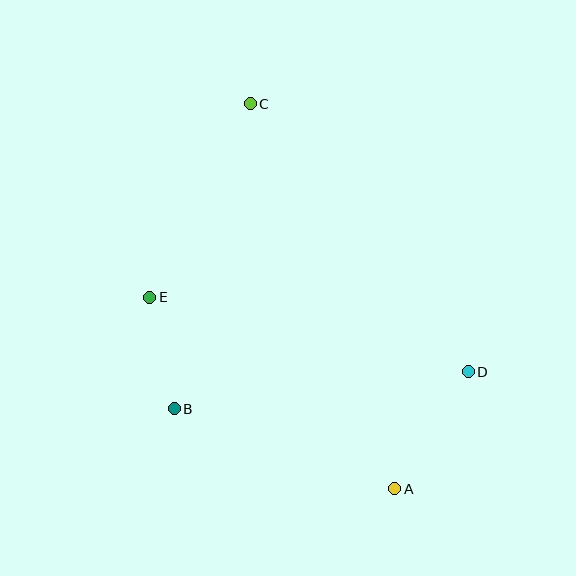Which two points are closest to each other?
Points B and E are closest to each other.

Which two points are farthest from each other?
Points A and C are farthest from each other.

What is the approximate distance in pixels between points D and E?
The distance between D and E is approximately 327 pixels.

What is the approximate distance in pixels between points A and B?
The distance between A and B is approximately 235 pixels.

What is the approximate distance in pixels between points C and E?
The distance between C and E is approximately 218 pixels.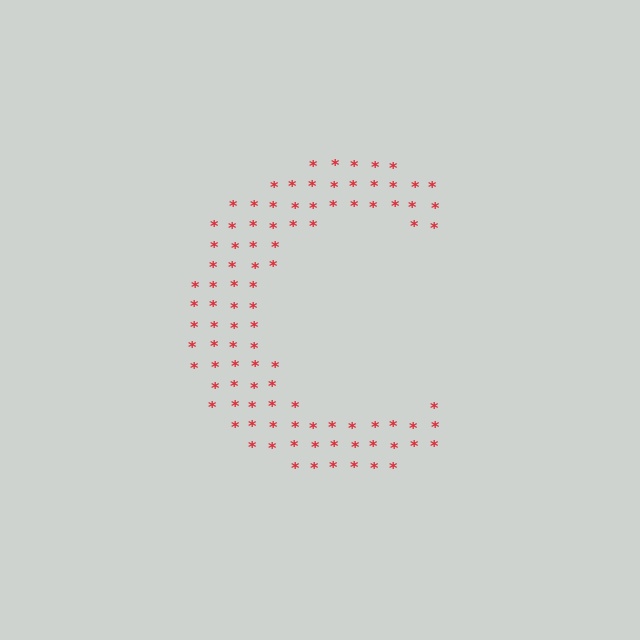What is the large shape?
The large shape is the letter C.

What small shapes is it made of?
It is made of small asterisks.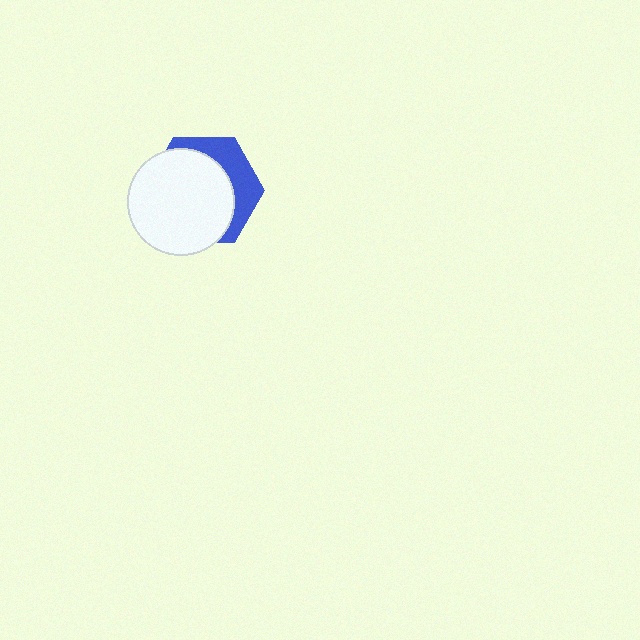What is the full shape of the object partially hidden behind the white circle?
The partially hidden object is a blue hexagon.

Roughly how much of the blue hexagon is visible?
A small part of it is visible (roughly 32%).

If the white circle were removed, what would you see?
You would see the complete blue hexagon.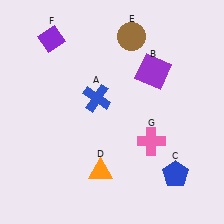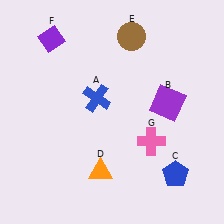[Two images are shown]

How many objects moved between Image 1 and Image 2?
1 object moved between the two images.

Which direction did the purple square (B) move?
The purple square (B) moved down.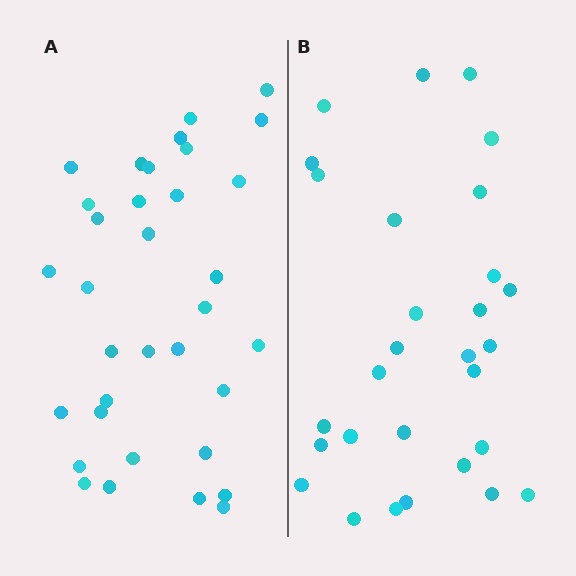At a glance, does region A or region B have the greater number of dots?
Region A (the left region) has more dots.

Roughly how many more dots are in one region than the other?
Region A has about 5 more dots than region B.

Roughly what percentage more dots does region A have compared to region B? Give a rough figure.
About 15% more.